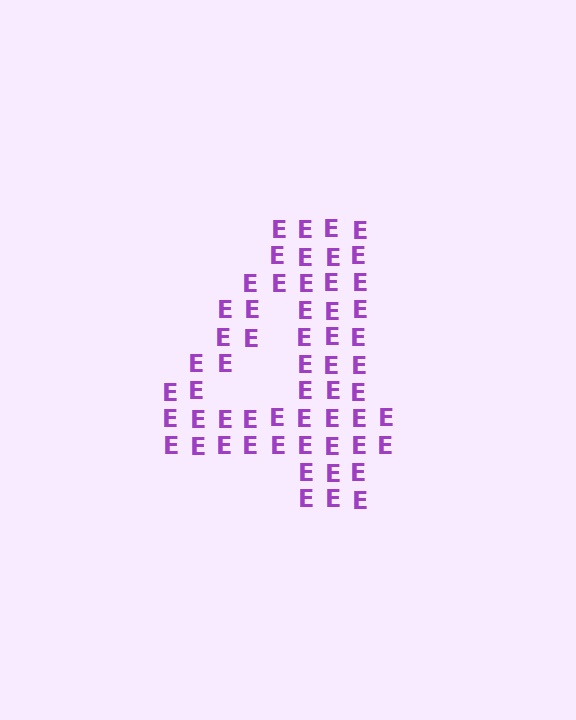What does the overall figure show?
The overall figure shows the digit 4.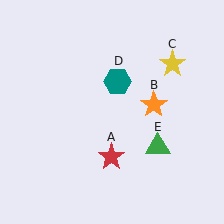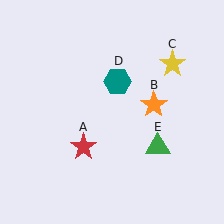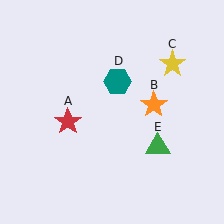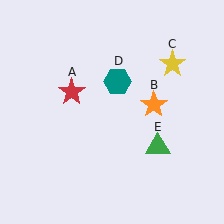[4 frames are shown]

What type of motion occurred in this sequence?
The red star (object A) rotated clockwise around the center of the scene.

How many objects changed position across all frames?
1 object changed position: red star (object A).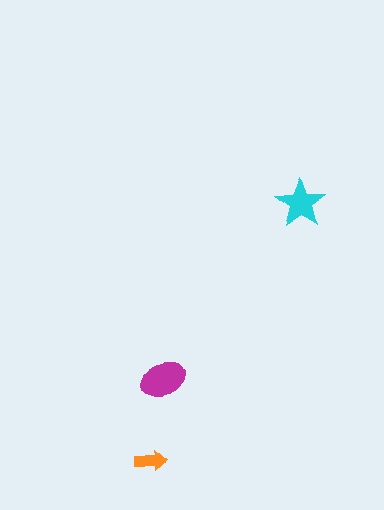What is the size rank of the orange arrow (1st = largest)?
3rd.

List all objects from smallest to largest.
The orange arrow, the cyan star, the magenta ellipse.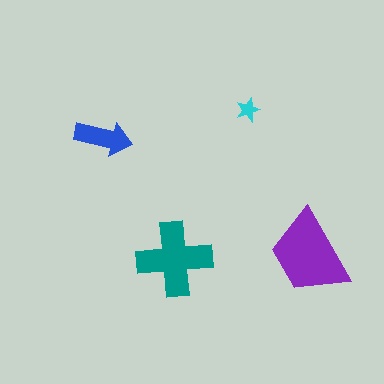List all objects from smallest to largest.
The cyan star, the blue arrow, the teal cross, the purple trapezoid.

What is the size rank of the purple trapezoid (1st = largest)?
1st.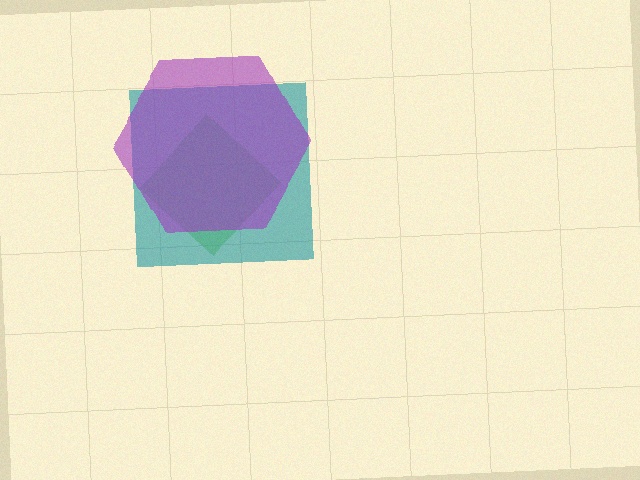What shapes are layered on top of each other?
The layered shapes are: a lime diamond, a teal square, a purple hexagon.